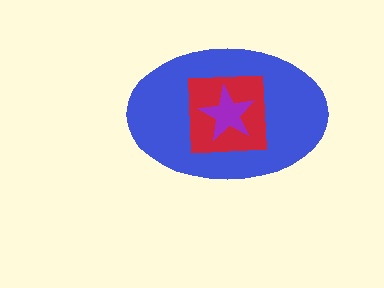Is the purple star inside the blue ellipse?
Yes.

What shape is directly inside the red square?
The purple star.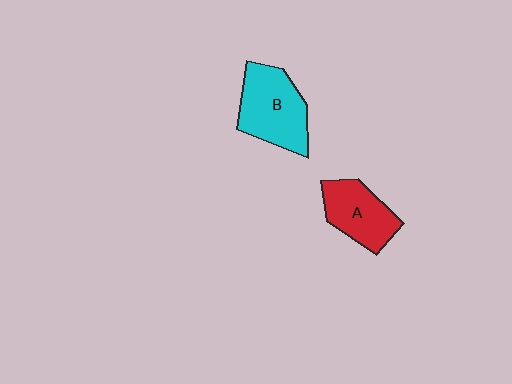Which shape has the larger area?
Shape B (cyan).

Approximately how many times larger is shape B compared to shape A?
Approximately 1.3 times.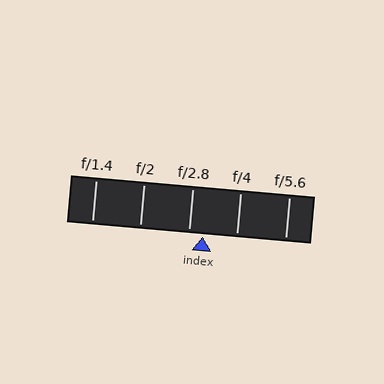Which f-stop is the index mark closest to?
The index mark is closest to f/2.8.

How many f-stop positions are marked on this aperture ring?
There are 5 f-stop positions marked.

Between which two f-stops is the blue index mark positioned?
The index mark is between f/2.8 and f/4.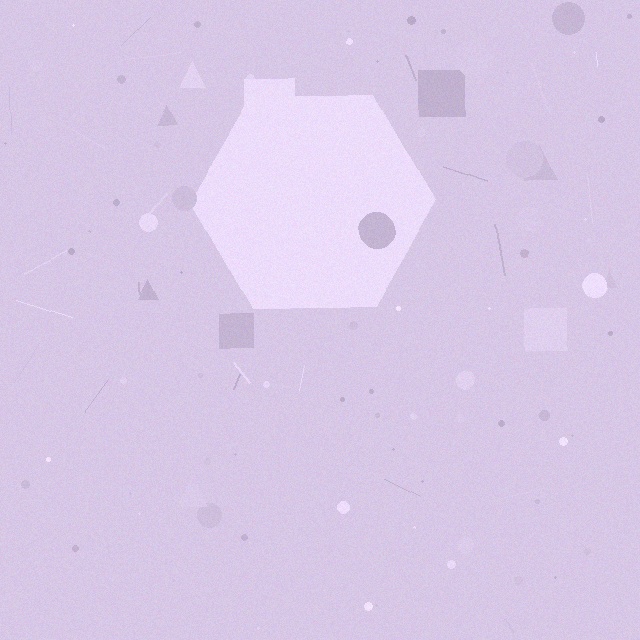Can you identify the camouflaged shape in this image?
The camouflaged shape is a hexagon.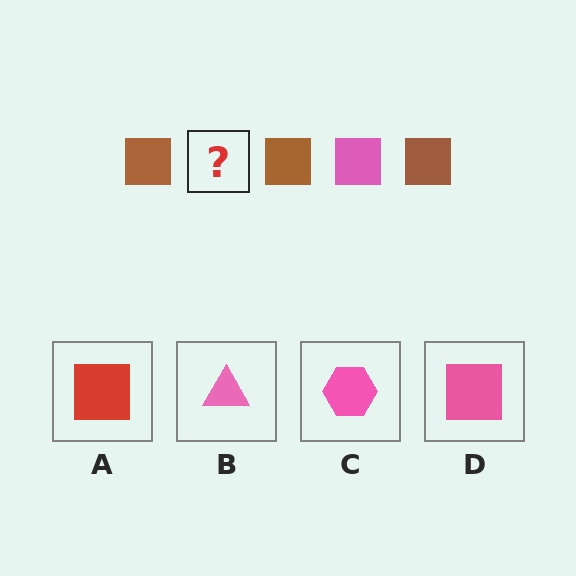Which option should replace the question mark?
Option D.